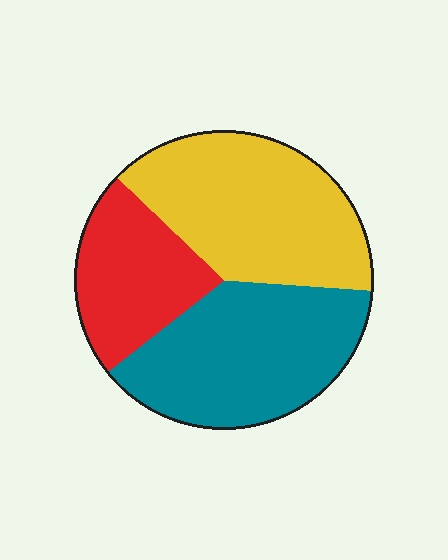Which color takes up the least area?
Red, at roughly 25%.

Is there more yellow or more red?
Yellow.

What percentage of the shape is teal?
Teal takes up between a third and a half of the shape.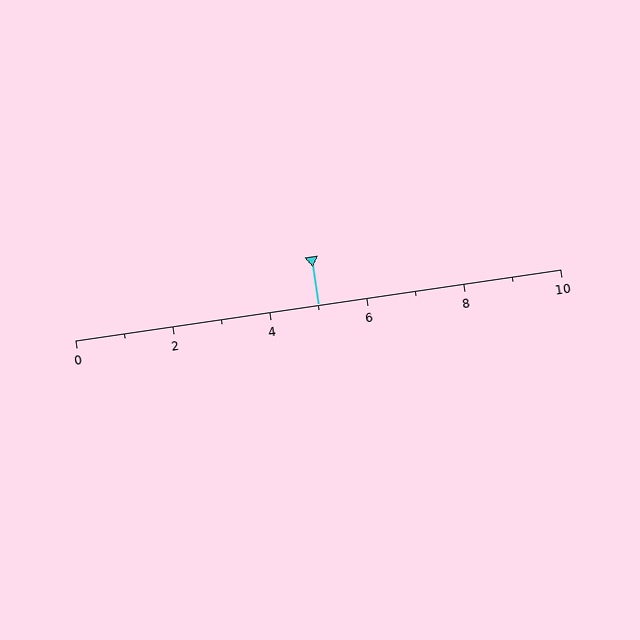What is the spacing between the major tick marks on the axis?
The major ticks are spaced 2 apart.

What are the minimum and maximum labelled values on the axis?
The axis runs from 0 to 10.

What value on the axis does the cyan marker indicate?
The marker indicates approximately 5.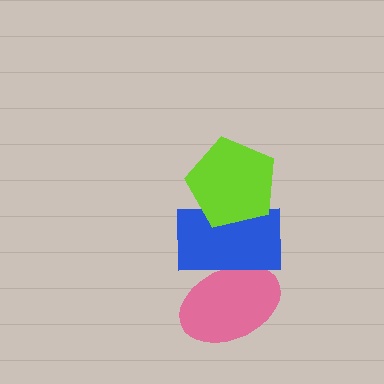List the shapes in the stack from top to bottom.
From top to bottom: the lime pentagon, the blue rectangle, the pink ellipse.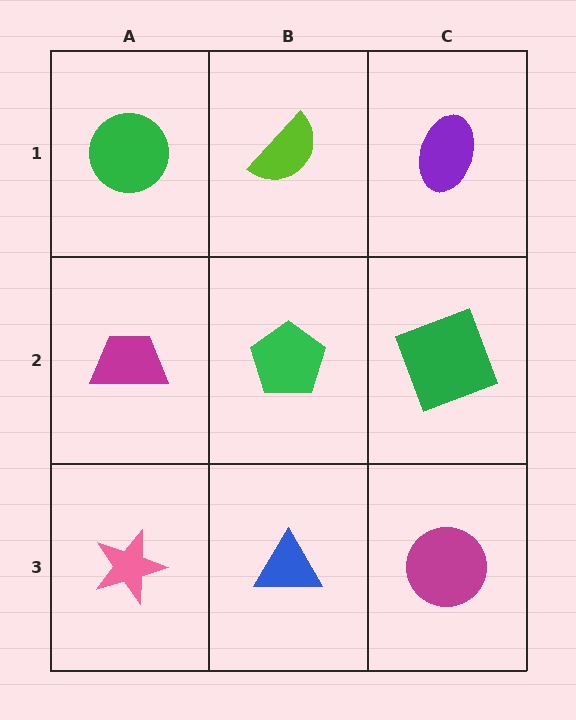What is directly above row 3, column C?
A green square.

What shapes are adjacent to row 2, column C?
A purple ellipse (row 1, column C), a magenta circle (row 3, column C), a green pentagon (row 2, column B).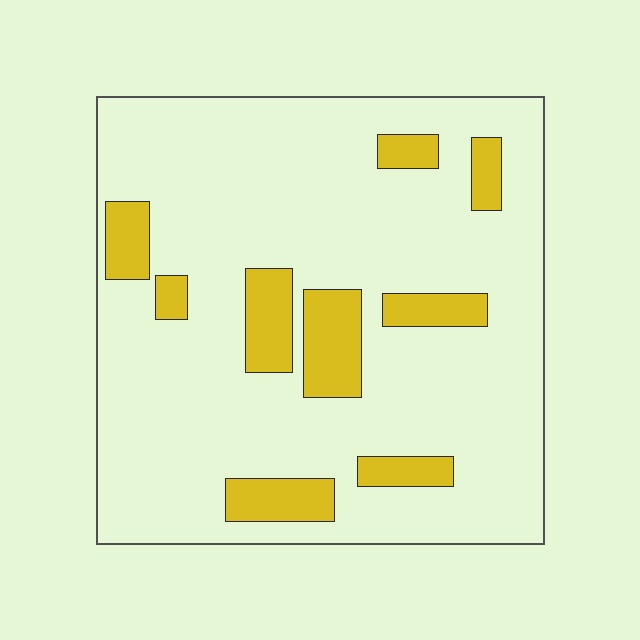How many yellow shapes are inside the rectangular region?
9.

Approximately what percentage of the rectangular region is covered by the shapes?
Approximately 15%.